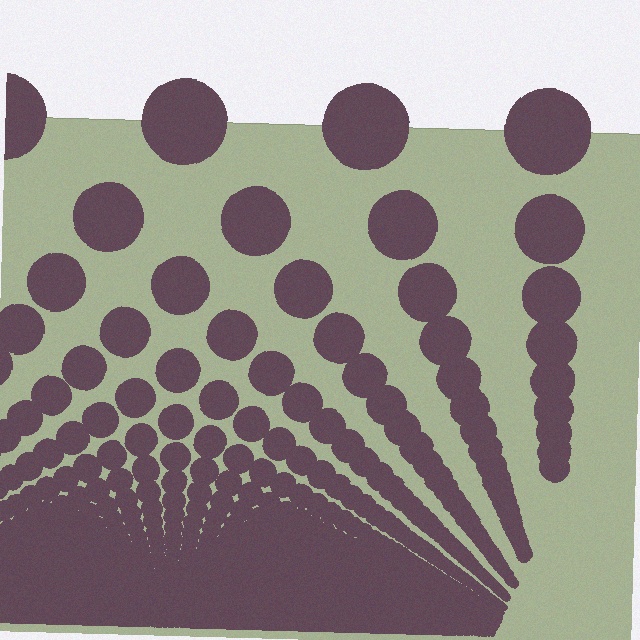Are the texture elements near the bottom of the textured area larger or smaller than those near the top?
Smaller. The gradient is inverted — elements near the bottom are smaller and denser.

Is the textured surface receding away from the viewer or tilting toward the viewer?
The surface appears to tilt toward the viewer. Texture elements get larger and sparser toward the top.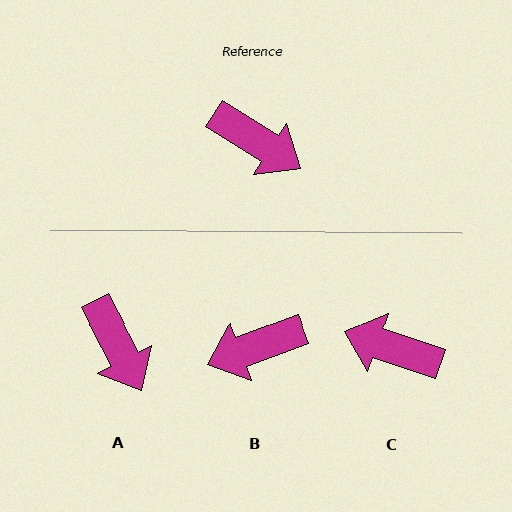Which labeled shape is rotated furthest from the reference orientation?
C, about 166 degrees away.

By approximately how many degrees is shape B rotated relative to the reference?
Approximately 127 degrees clockwise.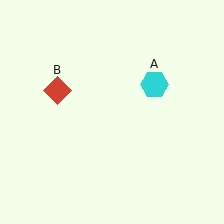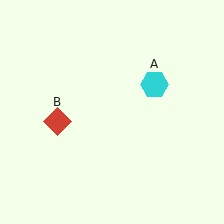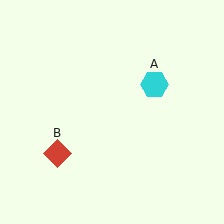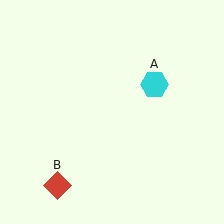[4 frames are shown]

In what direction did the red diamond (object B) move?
The red diamond (object B) moved down.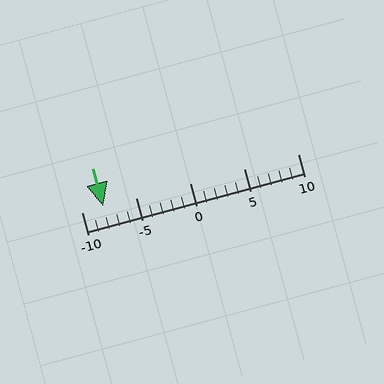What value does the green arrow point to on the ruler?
The green arrow points to approximately -8.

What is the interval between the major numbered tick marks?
The major tick marks are spaced 5 units apart.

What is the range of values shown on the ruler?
The ruler shows values from -10 to 10.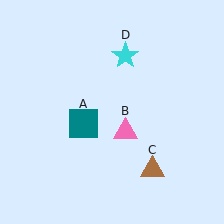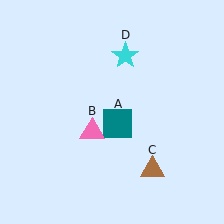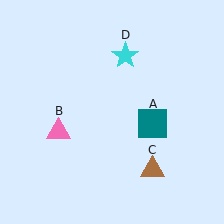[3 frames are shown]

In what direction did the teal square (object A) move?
The teal square (object A) moved right.